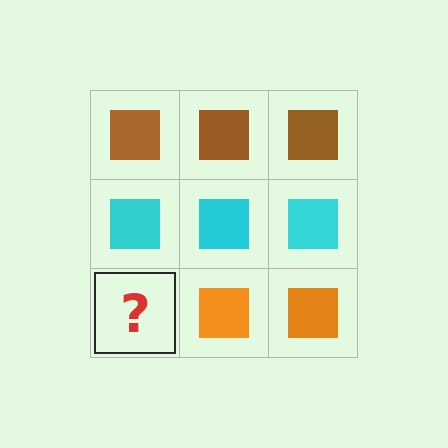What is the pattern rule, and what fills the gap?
The rule is that each row has a consistent color. The gap should be filled with an orange square.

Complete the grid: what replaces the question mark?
The question mark should be replaced with an orange square.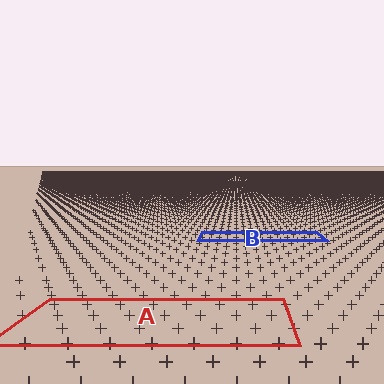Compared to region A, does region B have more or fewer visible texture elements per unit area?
Region B has more texture elements per unit area — they are packed more densely because it is farther away.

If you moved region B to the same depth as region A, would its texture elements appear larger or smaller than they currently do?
They would appear larger. At a closer depth, the same texture elements are projected at a bigger on-screen size.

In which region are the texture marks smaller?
The texture marks are smaller in region B, because it is farther away.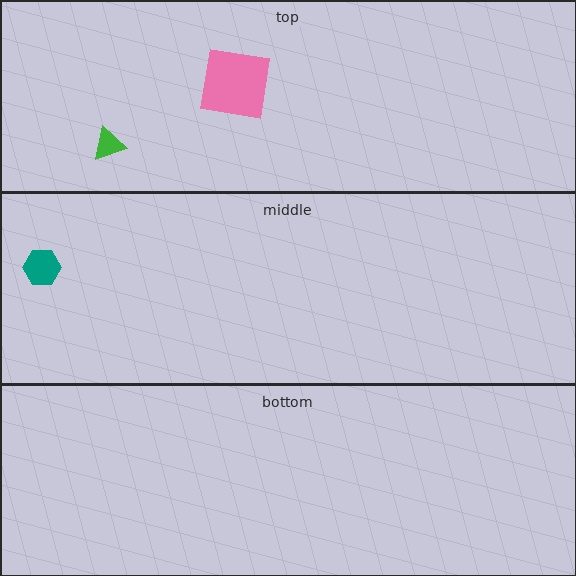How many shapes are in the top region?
2.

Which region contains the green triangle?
The top region.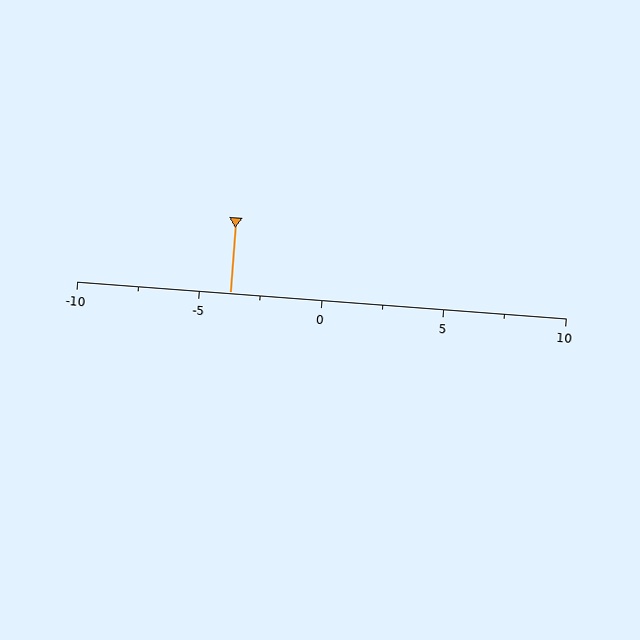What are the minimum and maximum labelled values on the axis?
The axis runs from -10 to 10.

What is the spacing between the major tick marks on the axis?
The major ticks are spaced 5 apart.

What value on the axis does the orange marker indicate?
The marker indicates approximately -3.8.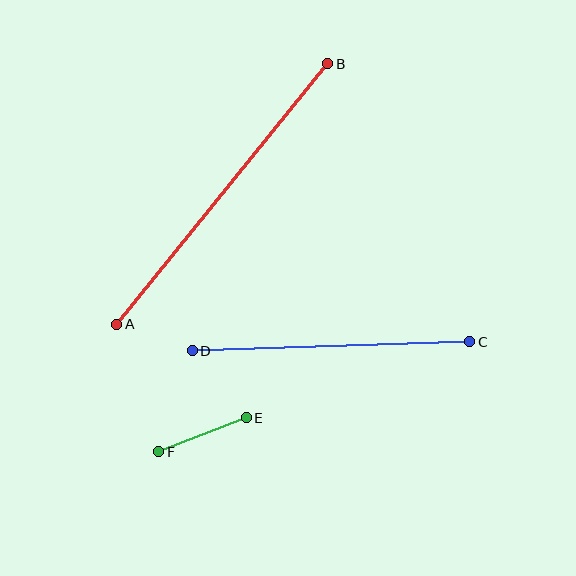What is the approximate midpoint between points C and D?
The midpoint is at approximately (331, 346) pixels.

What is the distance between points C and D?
The distance is approximately 278 pixels.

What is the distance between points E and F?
The distance is approximately 94 pixels.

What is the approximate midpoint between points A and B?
The midpoint is at approximately (222, 194) pixels.